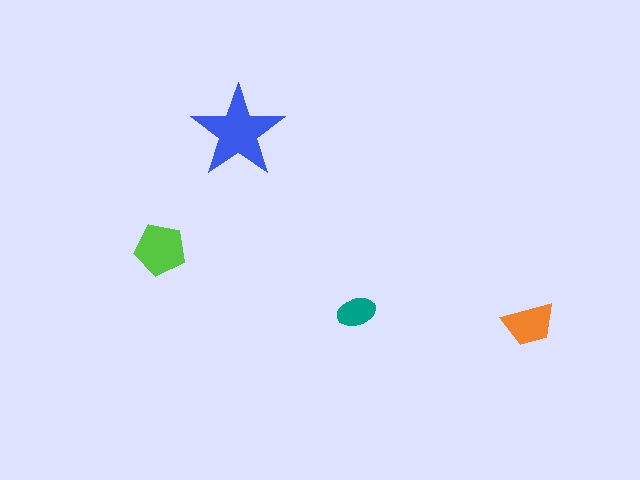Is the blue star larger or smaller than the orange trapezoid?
Larger.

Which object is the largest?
The blue star.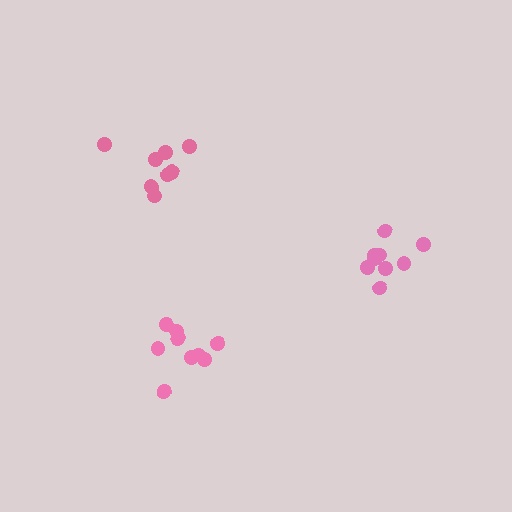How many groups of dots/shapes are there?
There are 3 groups.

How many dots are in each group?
Group 1: 9 dots, Group 2: 9 dots, Group 3: 9 dots (27 total).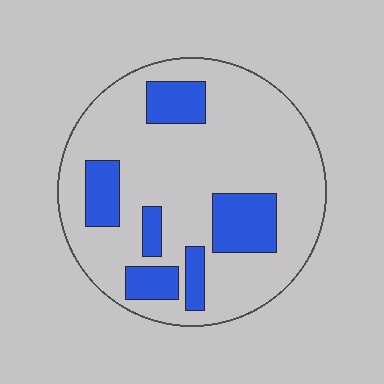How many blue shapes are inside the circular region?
6.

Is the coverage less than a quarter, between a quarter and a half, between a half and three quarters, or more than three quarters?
Less than a quarter.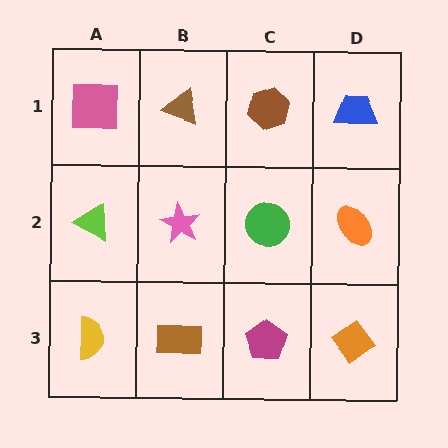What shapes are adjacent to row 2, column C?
A brown hexagon (row 1, column C), a magenta pentagon (row 3, column C), a pink star (row 2, column B), an orange ellipse (row 2, column D).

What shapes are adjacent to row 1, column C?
A green circle (row 2, column C), a brown triangle (row 1, column B), a blue trapezoid (row 1, column D).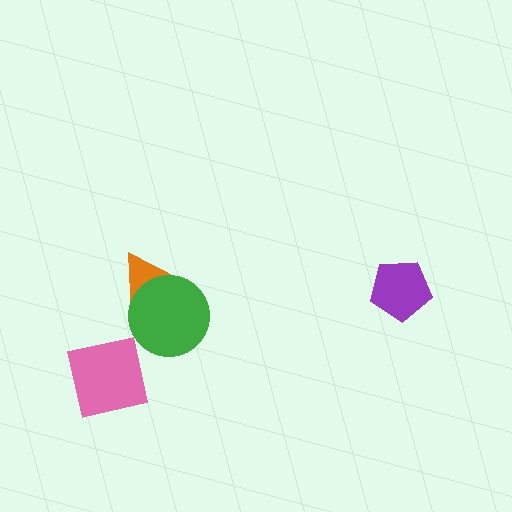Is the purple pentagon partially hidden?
No, no other shape covers it.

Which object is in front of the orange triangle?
The green circle is in front of the orange triangle.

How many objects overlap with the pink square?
0 objects overlap with the pink square.